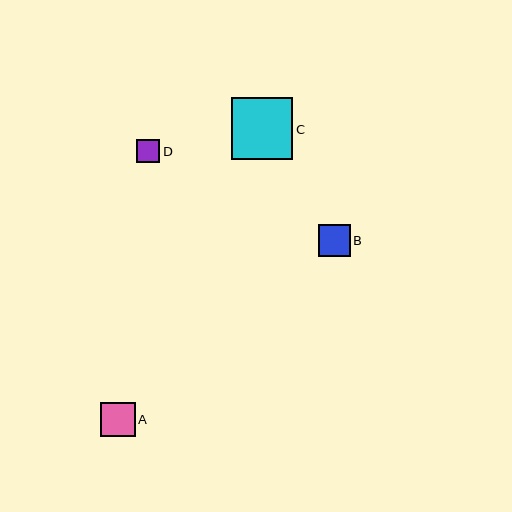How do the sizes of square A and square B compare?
Square A and square B are approximately the same size.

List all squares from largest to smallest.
From largest to smallest: C, A, B, D.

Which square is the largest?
Square C is the largest with a size of approximately 62 pixels.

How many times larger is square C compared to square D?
Square C is approximately 2.7 times the size of square D.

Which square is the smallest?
Square D is the smallest with a size of approximately 23 pixels.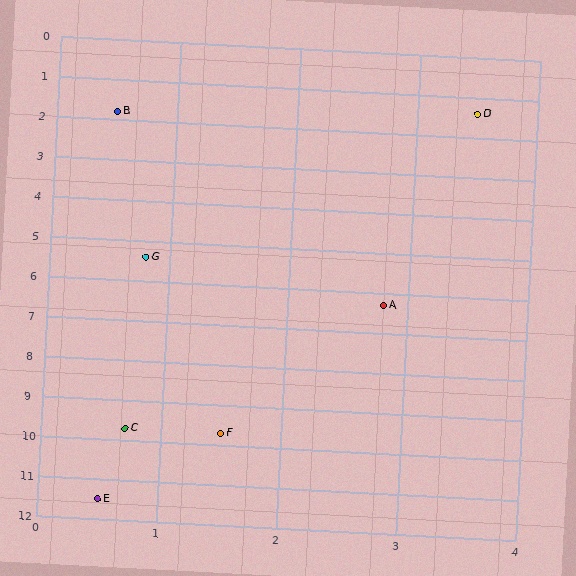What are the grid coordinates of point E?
Point E is at approximately (0.5, 11.5).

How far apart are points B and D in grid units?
Points B and D are about 3.0 grid units apart.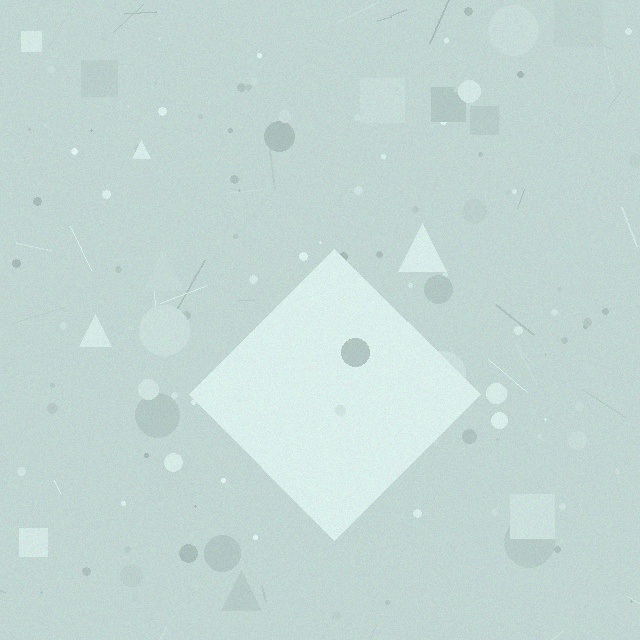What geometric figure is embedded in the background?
A diamond is embedded in the background.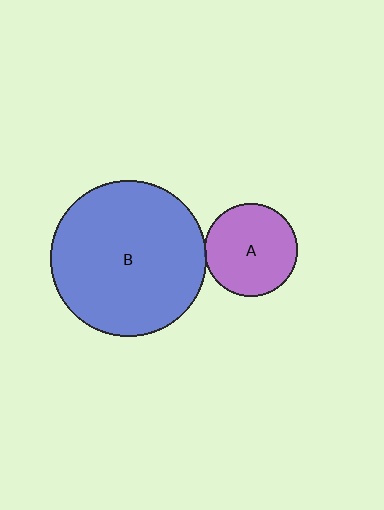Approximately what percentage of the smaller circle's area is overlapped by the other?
Approximately 5%.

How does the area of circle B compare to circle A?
Approximately 2.8 times.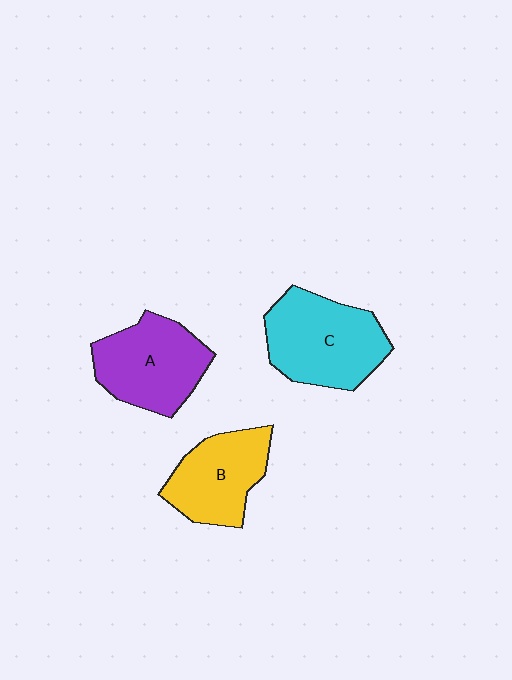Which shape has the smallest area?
Shape B (yellow).